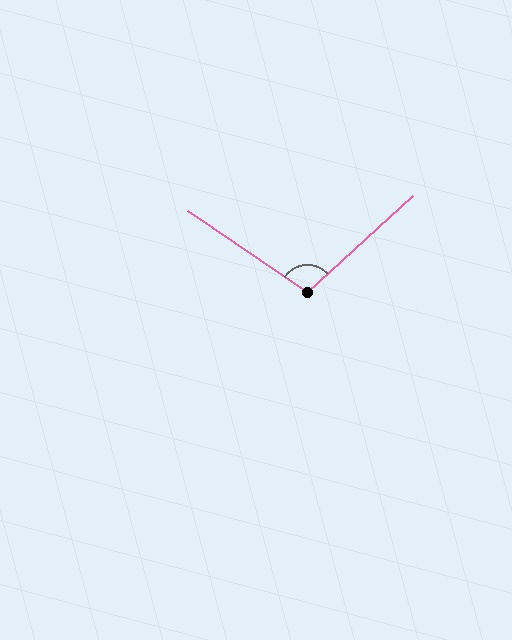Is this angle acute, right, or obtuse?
It is obtuse.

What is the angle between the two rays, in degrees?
Approximately 103 degrees.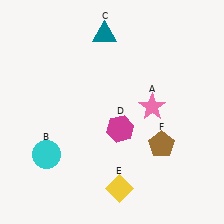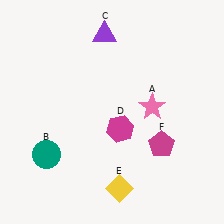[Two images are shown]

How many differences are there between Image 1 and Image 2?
There are 3 differences between the two images.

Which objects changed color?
B changed from cyan to teal. C changed from teal to purple. F changed from brown to magenta.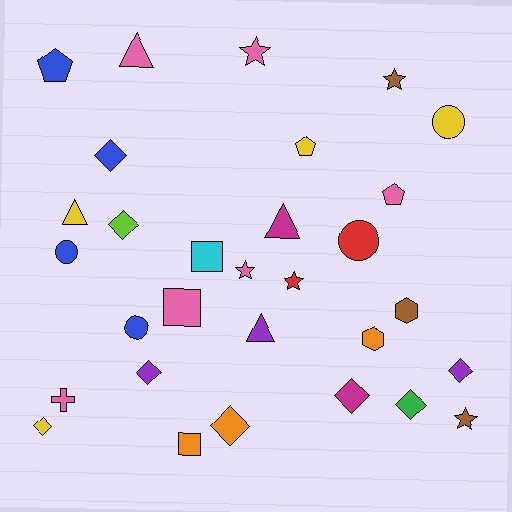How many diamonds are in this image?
There are 8 diamonds.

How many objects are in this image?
There are 30 objects.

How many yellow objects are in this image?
There are 4 yellow objects.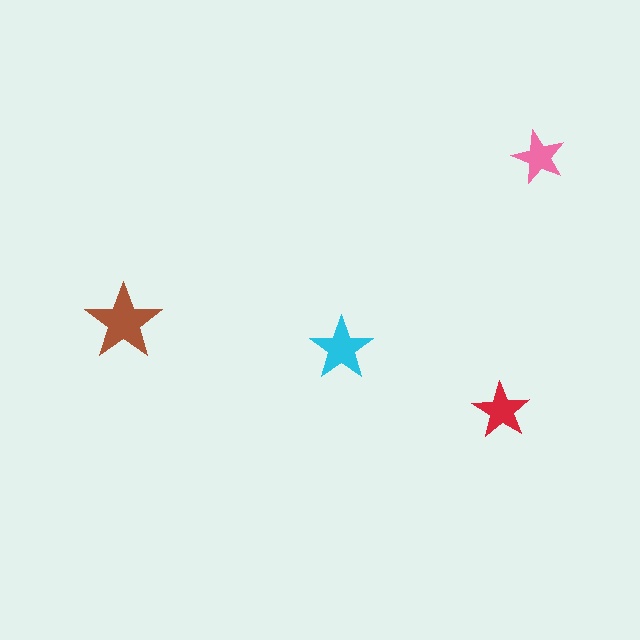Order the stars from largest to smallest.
the brown one, the cyan one, the red one, the pink one.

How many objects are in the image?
There are 4 objects in the image.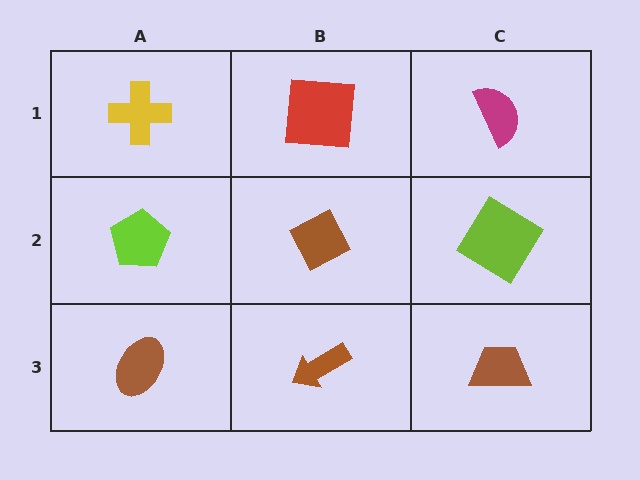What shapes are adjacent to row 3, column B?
A brown diamond (row 2, column B), a brown ellipse (row 3, column A), a brown trapezoid (row 3, column C).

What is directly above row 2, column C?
A magenta semicircle.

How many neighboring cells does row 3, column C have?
2.